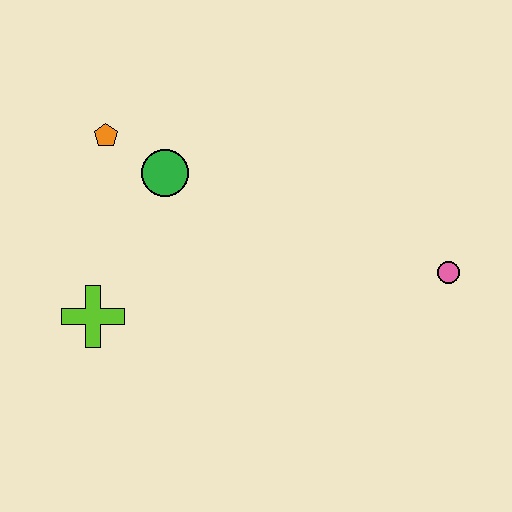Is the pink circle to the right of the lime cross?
Yes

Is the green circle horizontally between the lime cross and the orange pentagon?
No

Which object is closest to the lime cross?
The green circle is closest to the lime cross.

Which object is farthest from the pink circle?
The orange pentagon is farthest from the pink circle.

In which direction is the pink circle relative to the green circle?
The pink circle is to the right of the green circle.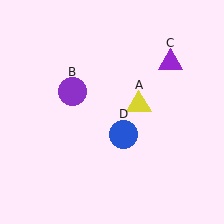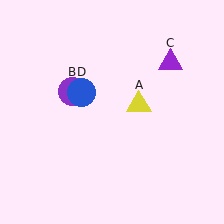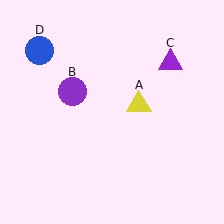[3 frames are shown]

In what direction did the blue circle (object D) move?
The blue circle (object D) moved up and to the left.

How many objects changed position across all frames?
1 object changed position: blue circle (object D).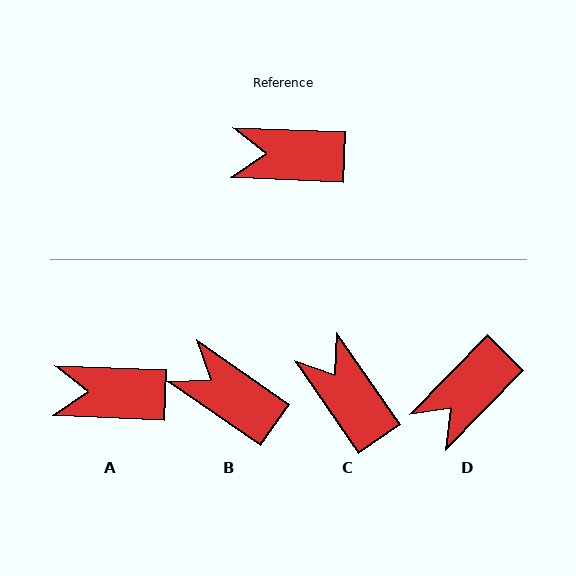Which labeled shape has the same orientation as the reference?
A.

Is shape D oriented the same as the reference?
No, it is off by about 48 degrees.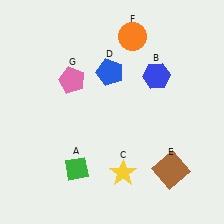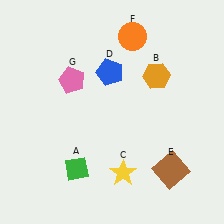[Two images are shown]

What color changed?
The hexagon (B) changed from blue in Image 1 to orange in Image 2.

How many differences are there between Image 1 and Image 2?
There is 1 difference between the two images.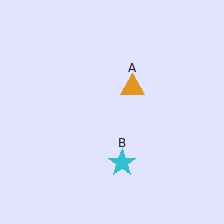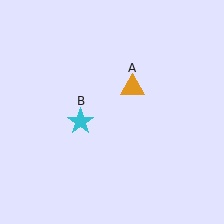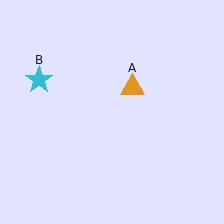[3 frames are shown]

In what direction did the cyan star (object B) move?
The cyan star (object B) moved up and to the left.